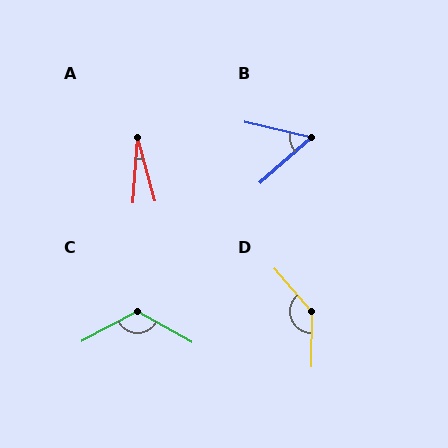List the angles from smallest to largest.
A (20°), B (55°), C (123°), D (138°).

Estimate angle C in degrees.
Approximately 123 degrees.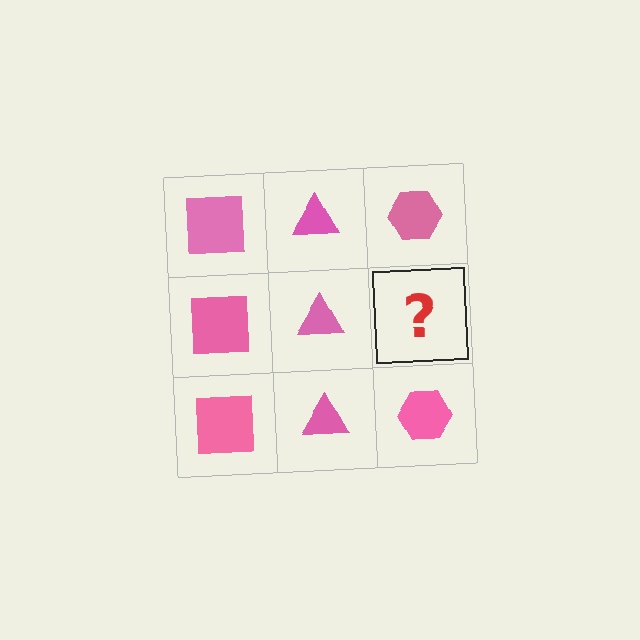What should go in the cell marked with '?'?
The missing cell should contain a pink hexagon.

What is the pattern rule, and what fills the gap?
The rule is that each column has a consistent shape. The gap should be filled with a pink hexagon.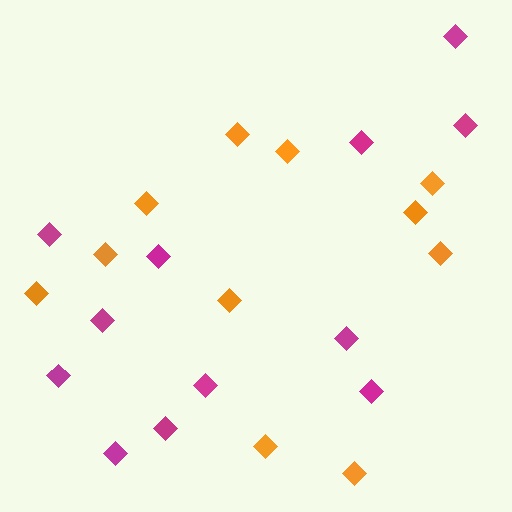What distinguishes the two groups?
There are 2 groups: one group of orange diamonds (11) and one group of magenta diamonds (12).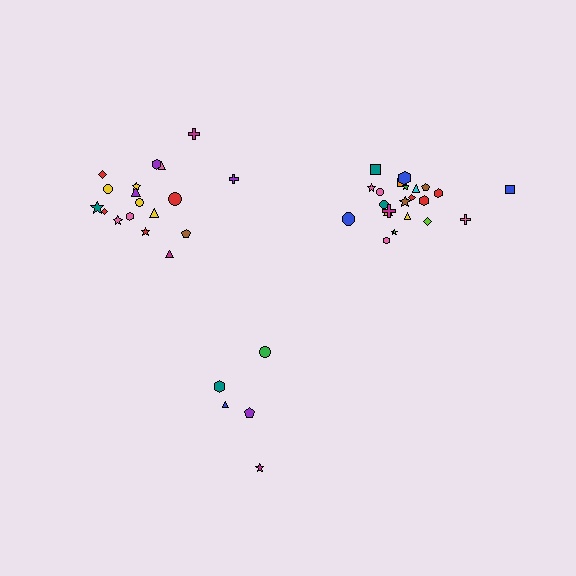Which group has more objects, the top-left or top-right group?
The top-right group.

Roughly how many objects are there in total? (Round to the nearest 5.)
Roughly 45 objects in total.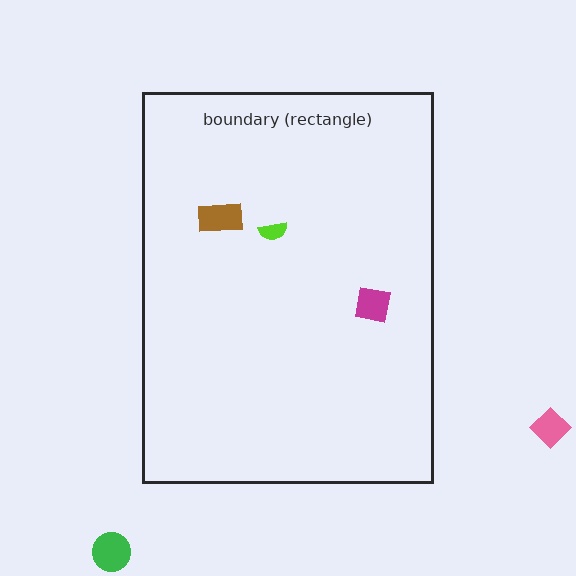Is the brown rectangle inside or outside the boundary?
Inside.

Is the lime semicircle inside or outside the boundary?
Inside.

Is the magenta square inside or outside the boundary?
Inside.